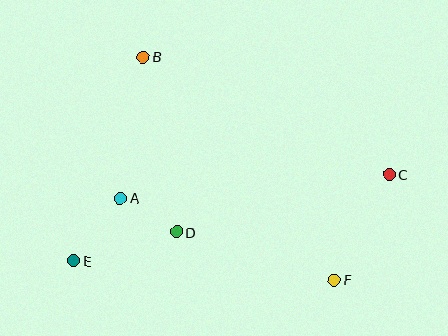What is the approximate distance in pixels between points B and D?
The distance between B and D is approximately 178 pixels.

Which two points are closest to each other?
Points A and D are closest to each other.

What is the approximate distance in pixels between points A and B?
The distance between A and B is approximately 143 pixels.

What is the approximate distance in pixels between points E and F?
The distance between E and F is approximately 261 pixels.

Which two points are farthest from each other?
Points C and E are farthest from each other.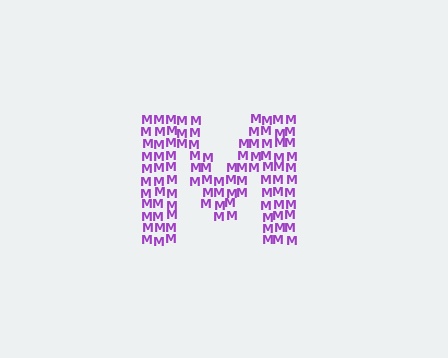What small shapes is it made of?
It is made of small letter M's.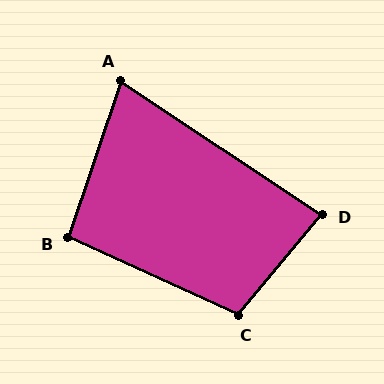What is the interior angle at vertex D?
Approximately 84 degrees (acute).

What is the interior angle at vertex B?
Approximately 96 degrees (obtuse).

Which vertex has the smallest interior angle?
A, at approximately 75 degrees.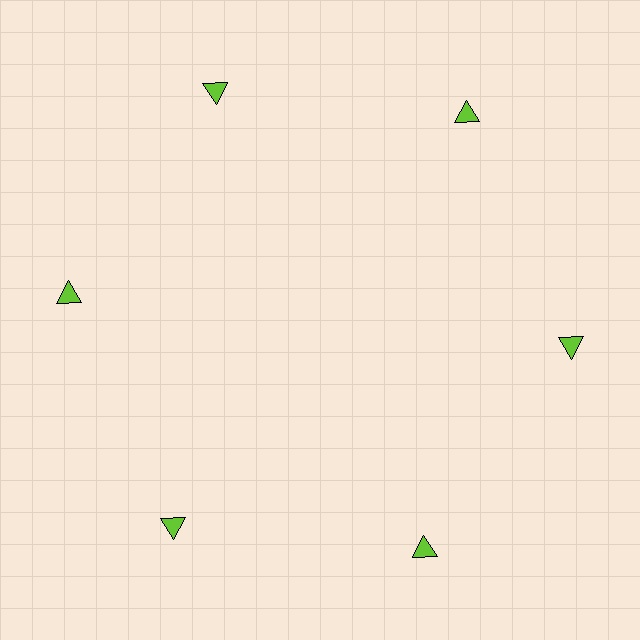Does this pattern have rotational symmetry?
Yes, this pattern has 6-fold rotational symmetry. It looks the same after rotating 60 degrees around the center.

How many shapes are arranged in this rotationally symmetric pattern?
There are 6 shapes, arranged in 6 groups of 1.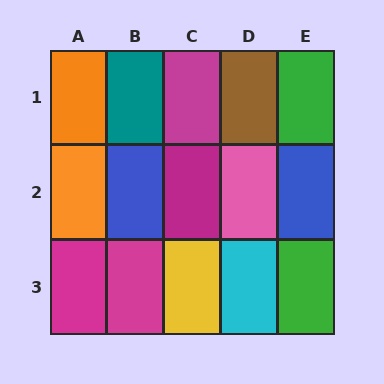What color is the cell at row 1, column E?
Green.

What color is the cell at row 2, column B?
Blue.